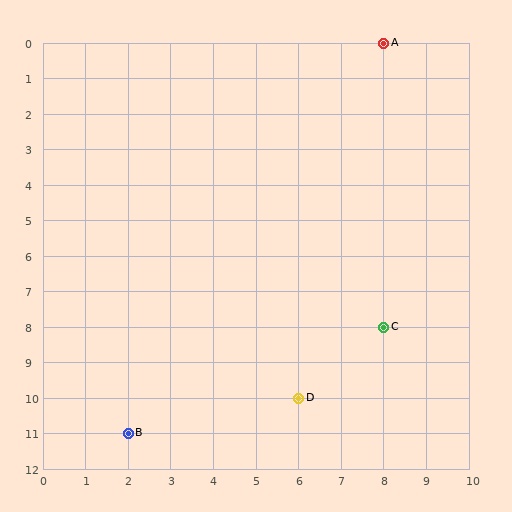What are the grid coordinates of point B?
Point B is at grid coordinates (2, 11).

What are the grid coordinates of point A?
Point A is at grid coordinates (8, 0).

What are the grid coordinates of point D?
Point D is at grid coordinates (6, 10).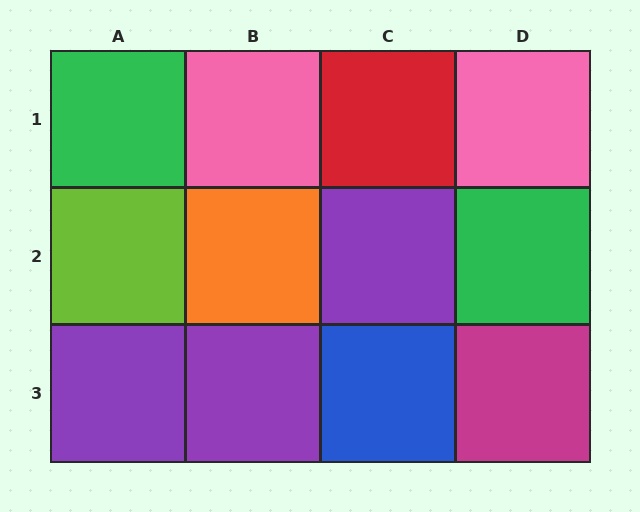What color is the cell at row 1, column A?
Green.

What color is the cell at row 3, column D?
Magenta.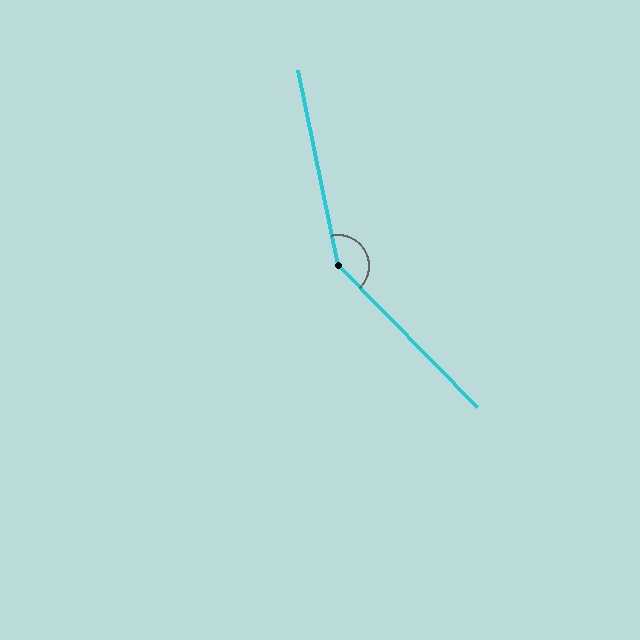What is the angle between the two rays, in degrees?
Approximately 147 degrees.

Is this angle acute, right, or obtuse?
It is obtuse.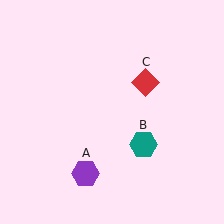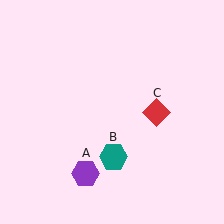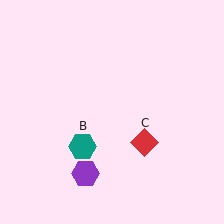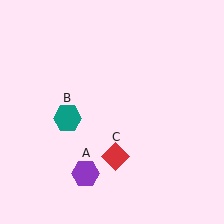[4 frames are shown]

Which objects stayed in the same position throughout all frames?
Purple hexagon (object A) remained stationary.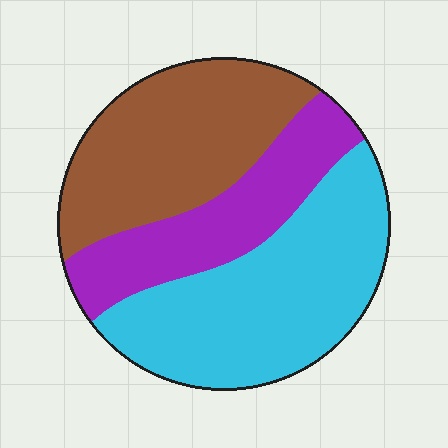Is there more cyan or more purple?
Cyan.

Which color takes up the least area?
Purple, at roughly 25%.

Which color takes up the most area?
Cyan, at roughly 40%.